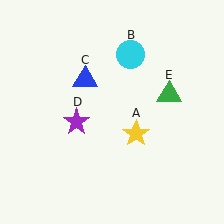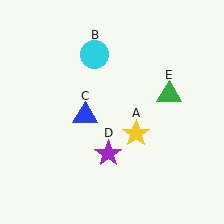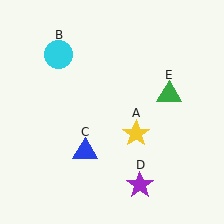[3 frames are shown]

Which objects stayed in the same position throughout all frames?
Yellow star (object A) and green triangle (object E) remained stationary.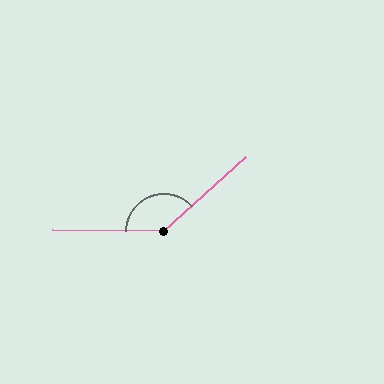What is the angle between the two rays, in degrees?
Approximately 137 degrees.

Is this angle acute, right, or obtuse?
It is obtuse.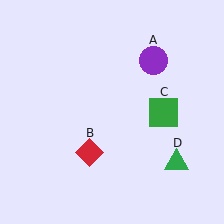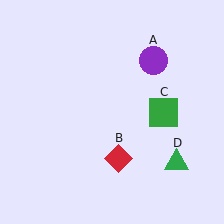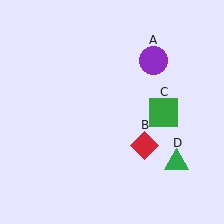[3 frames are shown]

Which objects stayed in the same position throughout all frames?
Purple circle (object A) and green square (object C) and green triangle (object D) remained stationary.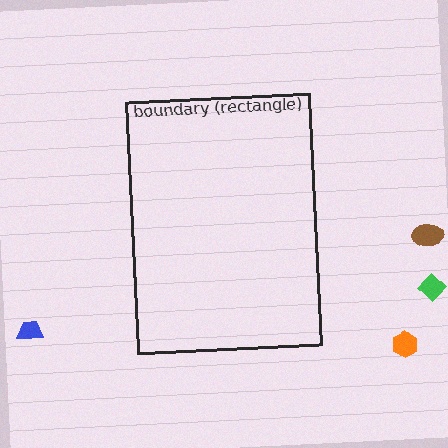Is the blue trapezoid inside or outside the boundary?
Outside.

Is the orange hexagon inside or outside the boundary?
Outside.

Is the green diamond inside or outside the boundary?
Outside.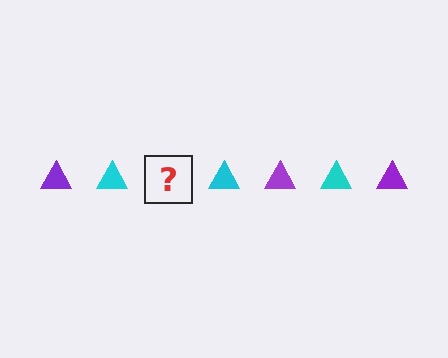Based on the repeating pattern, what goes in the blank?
The blank should be a purple triangle.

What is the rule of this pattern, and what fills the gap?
The rule is that the pattern cycles through purple, cyan triangles. The gap should be filled with a purple triangle.